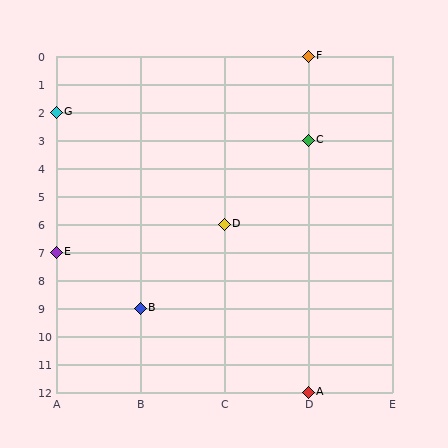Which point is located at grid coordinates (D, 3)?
Point C is at (D, 3).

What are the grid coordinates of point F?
Point F is at grid coordinates (D, 0).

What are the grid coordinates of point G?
Point G is at grid coordinates (A, 2).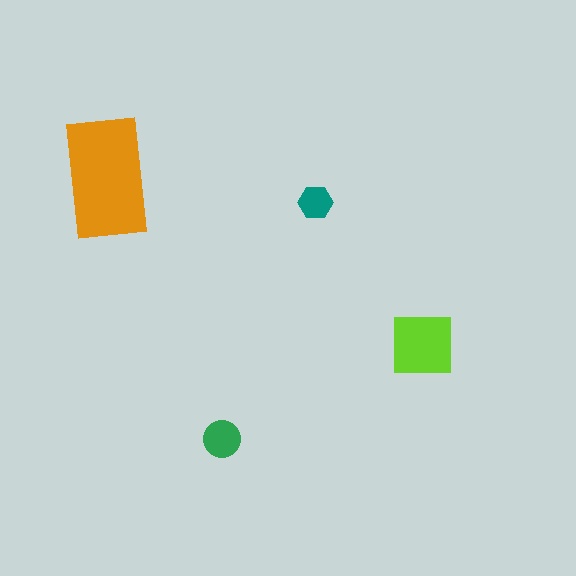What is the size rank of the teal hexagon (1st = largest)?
4th.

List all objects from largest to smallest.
The orange rectangle, the lime square, the green circle, the teal hexagon.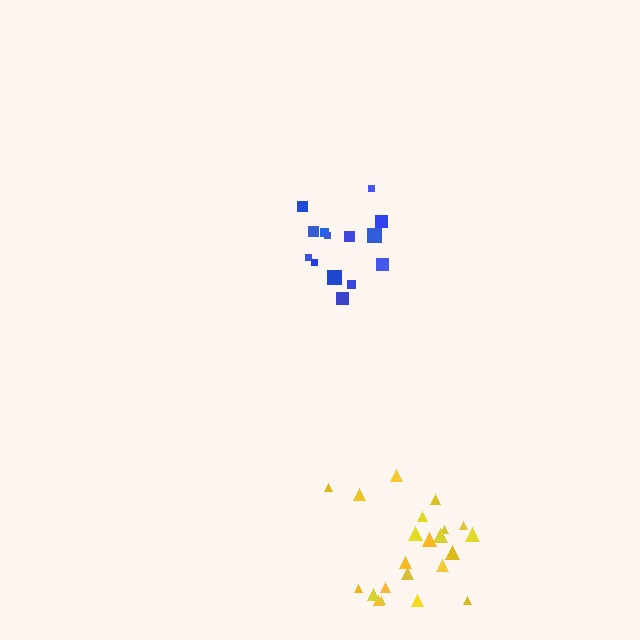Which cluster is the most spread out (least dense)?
Yellow.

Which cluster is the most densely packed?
Blue.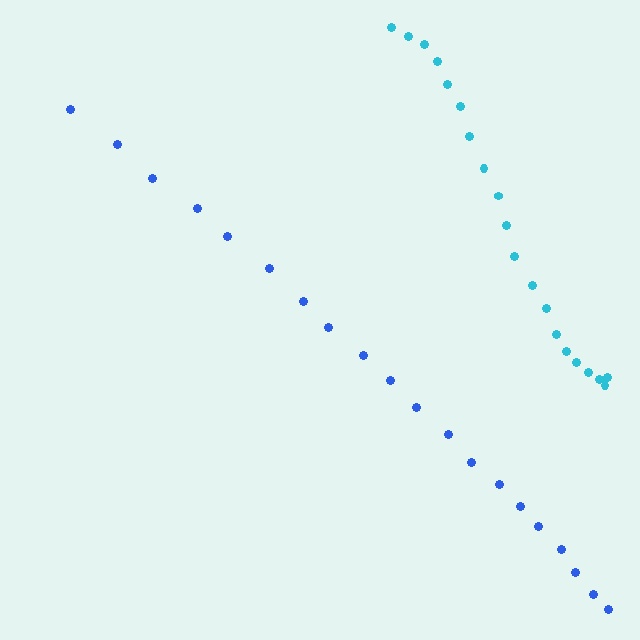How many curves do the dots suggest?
There are 2 distinct paths.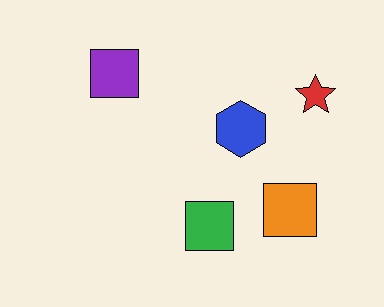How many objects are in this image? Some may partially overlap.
There are 5 objects.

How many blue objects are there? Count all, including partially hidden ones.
There is 1 blue object.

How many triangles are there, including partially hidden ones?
There are no triangles.